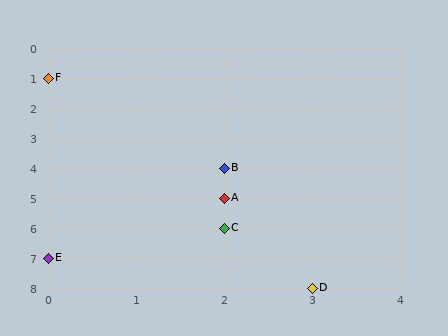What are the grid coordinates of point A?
Point A is at grid coordinates (2, 5).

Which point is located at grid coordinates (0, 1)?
Point F is at (0, 1).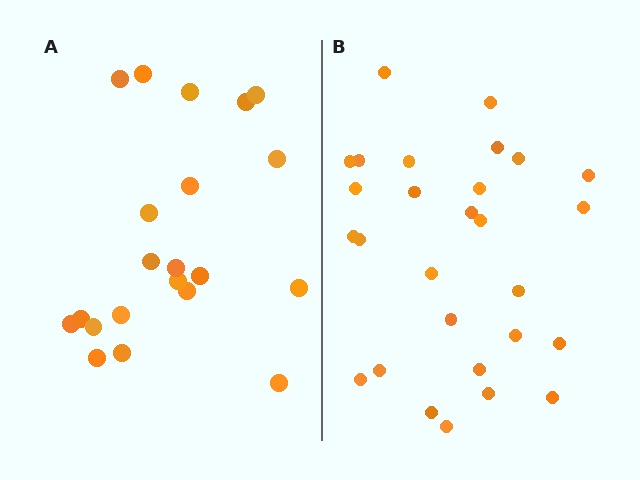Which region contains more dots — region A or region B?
Region B (the right region) has more dots.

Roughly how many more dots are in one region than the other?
Region B has roughly 8 or so more dots than region A.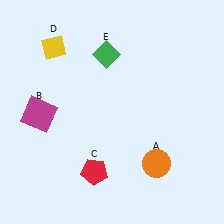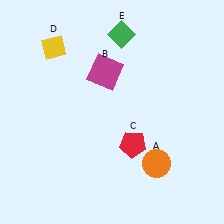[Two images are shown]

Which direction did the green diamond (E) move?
The green diamond (E) moved up.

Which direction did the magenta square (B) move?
The magenta square (B) moved right.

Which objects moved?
The objects that moved are: the magenta square (B), the red pentagon (C), the green diamond (E).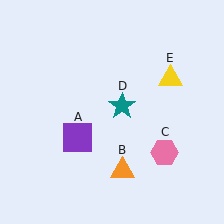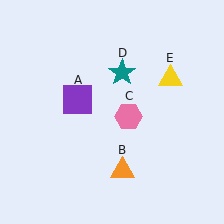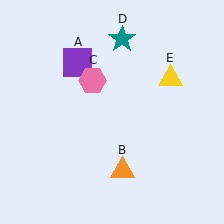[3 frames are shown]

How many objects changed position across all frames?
3 objects changed position: purple square (object A), pink hexagon (object C), teal star (object D).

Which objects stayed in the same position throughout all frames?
Orange triangle (object B) and yellow triangle (object E) remained stationary.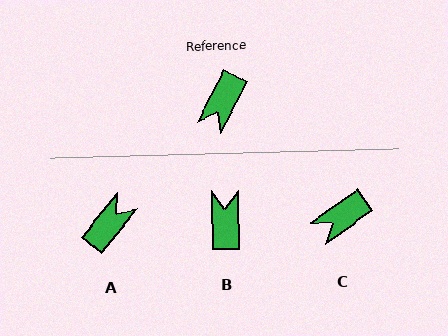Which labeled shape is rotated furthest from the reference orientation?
A, about 169 degrees away.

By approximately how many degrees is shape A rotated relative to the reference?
Approximately 169 degrees counter-clockwise.